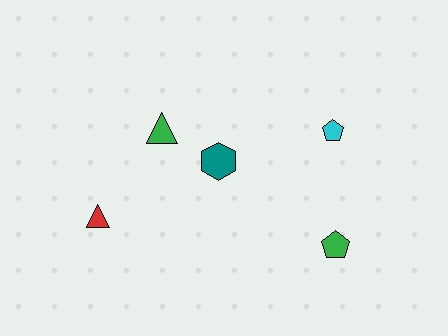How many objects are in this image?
There are 5 objects.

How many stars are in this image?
There are no stars.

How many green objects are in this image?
There are 2 green objects.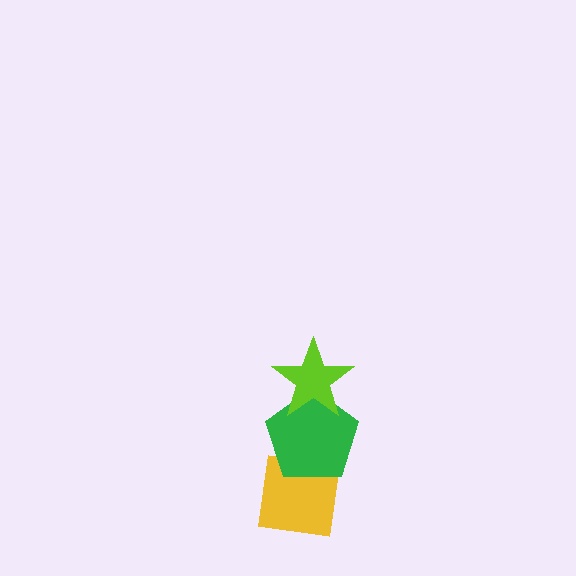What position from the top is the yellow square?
The yellow square is 3rd from the top.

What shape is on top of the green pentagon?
The lime star is on top of the green pentagon.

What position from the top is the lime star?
The lime star is 1st from the top.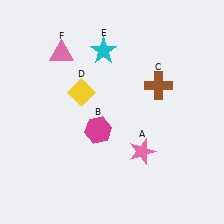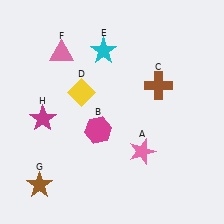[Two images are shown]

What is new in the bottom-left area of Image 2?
A brown star (G) was added in the bottom-left area of Image 2.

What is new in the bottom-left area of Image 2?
A magenta star (H) was added in the bottom-left area of Image 2.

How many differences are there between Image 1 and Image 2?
There are 2 differences between the two images.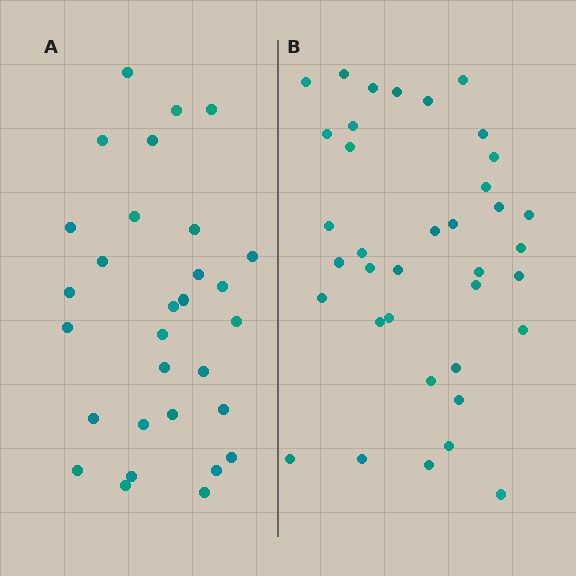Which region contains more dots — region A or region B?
Region B (the right region) has more dots.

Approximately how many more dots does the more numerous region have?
Region B has roughly 8 or so more dots than region A.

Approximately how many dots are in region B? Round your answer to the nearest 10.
About 40 dots. (The exact count is 37, which rounds to 40.)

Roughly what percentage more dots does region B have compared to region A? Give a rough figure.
About 25% more.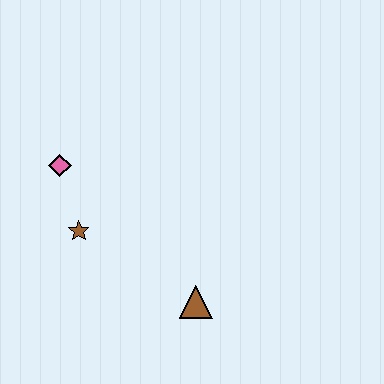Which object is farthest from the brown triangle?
The pink diamond is farthest from the brown triangle.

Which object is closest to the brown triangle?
The brown star is closest to the brown triangle.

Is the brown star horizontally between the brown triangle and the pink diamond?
Yes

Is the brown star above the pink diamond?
No